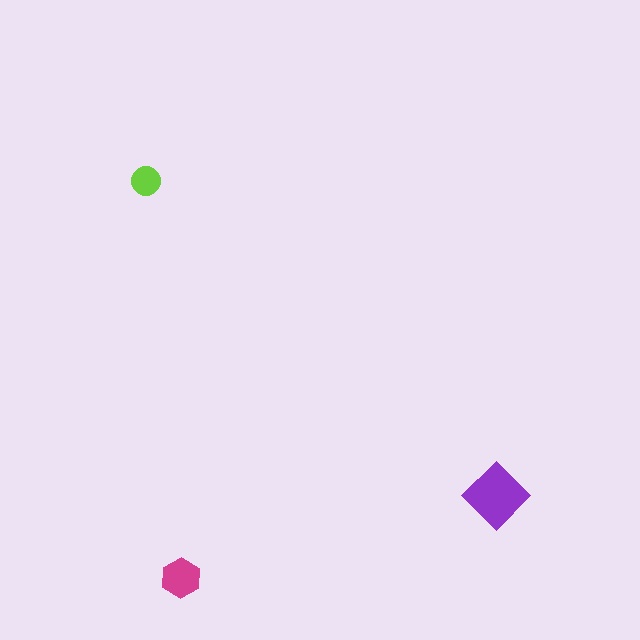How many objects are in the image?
There are 3 objects in the image.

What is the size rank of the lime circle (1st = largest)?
3rd.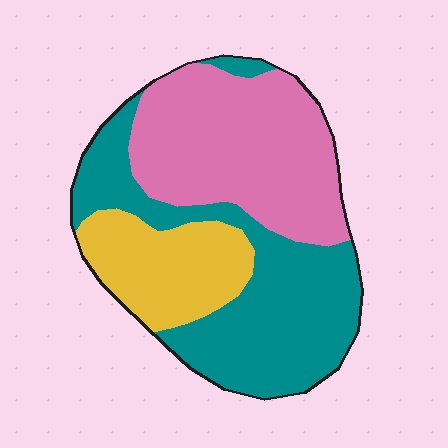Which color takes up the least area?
Yellow, at roughly 20%.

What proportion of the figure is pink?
Pink covers around 40% of the figure.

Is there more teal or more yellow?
Teal.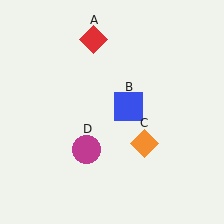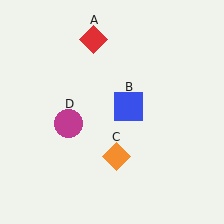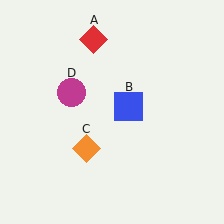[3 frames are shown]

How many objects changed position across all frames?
2 objects changed position: orange diamond (object C), magenta circle (object D).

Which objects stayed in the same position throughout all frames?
Red diamond (object A) and blue square (object B) remained stationary.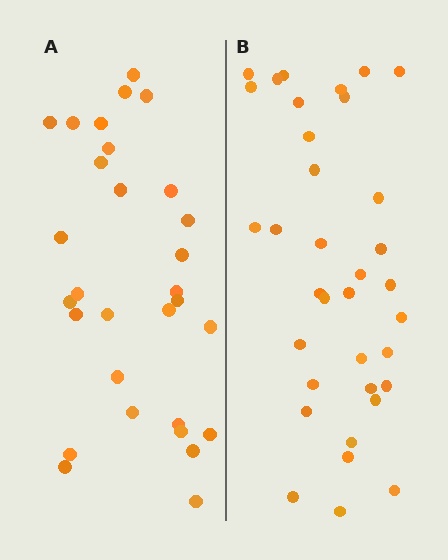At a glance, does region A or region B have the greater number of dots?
Region B (the right region) has more dots.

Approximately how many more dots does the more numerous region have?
Region B has about 5 more dots than region A.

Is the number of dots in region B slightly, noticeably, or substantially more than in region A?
Region B has only slightly more — the two regions are fairly close. The ratio is roughly 1.2 to 1.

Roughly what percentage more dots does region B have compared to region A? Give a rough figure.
About 15% more.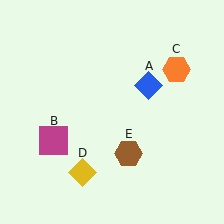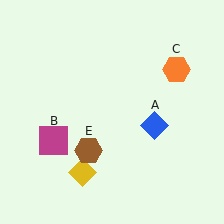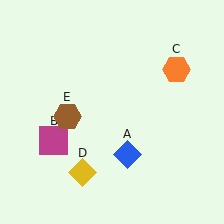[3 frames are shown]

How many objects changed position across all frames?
2 objects changed position: blue diamond (object A), brown hexagon (object E).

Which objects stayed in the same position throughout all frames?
Magenta square (object B) and orange hexagon (object C) and yellow diamond (object D) remained stationary.